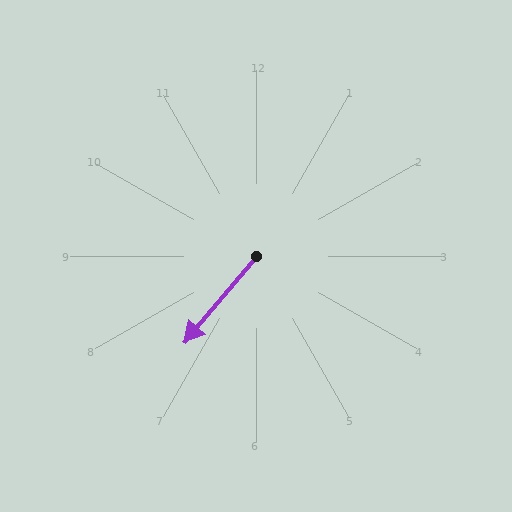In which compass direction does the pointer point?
Southwest.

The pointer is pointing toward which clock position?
Roughly 7 o'clock.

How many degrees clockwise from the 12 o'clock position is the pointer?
Approximately 220 degrees.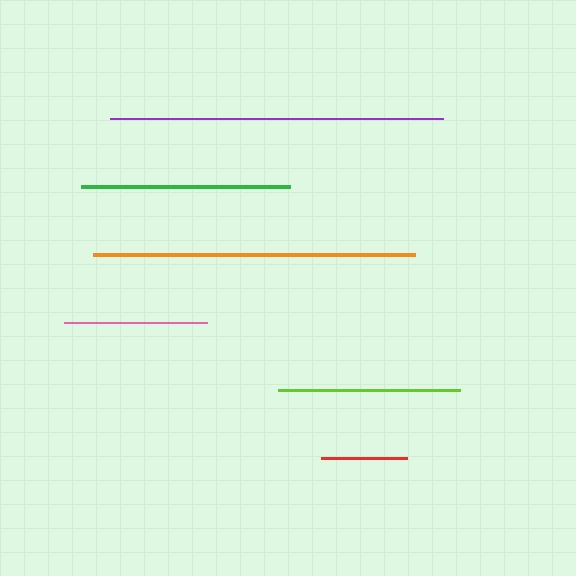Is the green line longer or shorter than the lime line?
The green line is longer than the lime line.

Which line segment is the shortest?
The red line is the shortest at approximately 87 pixels.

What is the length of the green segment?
The green segment is approximately 209 pixels long.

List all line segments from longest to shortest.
From longest to shortest: purple, orange, green, lime, pink, red.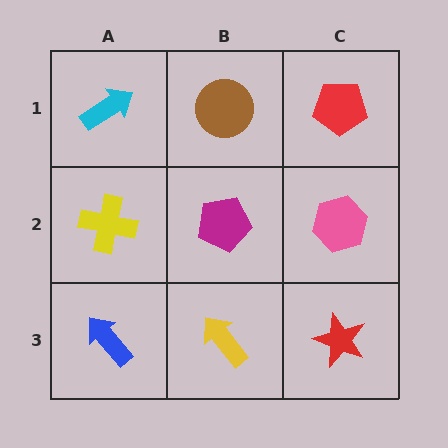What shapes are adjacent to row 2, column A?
A cyan arrow (row 1, column A), a blue arrow (row 3, column A), a magenta pentagon (row 2, column B).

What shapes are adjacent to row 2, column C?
A red pentagon (row 1, column C), a red star (row 3, column C), a magenta pentagon (row 2, column B).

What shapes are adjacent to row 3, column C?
A pink hexagon (row 2, column C), a yellow arrow (row 3, column B).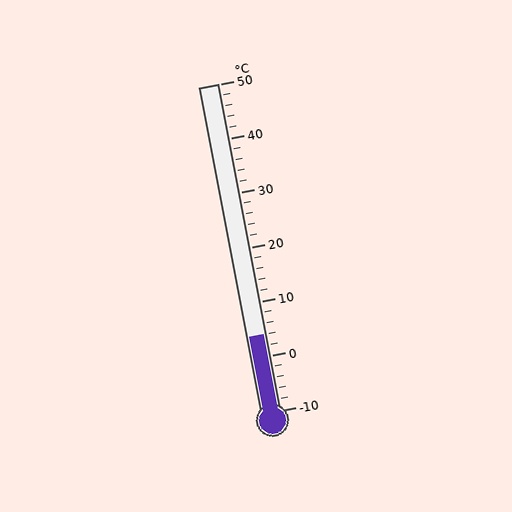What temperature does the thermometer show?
The thermometer shows approximately 4°C.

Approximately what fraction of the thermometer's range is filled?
The thermometer is filled to approximately 25% of its range.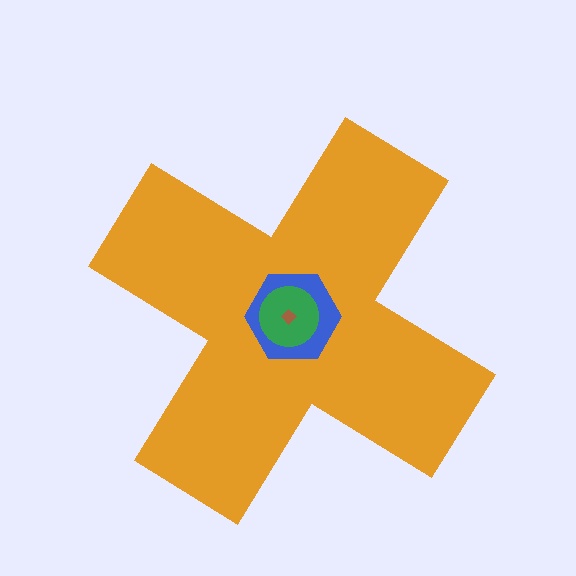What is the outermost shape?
The orange cross.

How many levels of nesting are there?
4.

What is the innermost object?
The brown diamond.